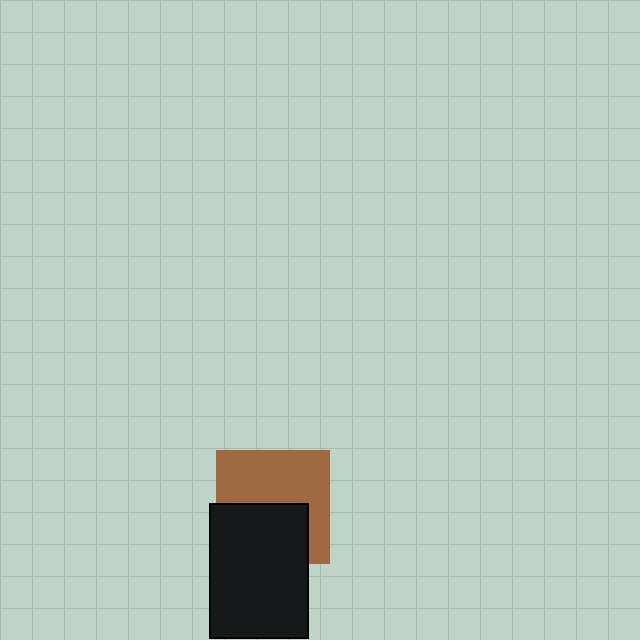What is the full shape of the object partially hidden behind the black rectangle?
The partially hidden object is a brown square.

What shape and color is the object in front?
The object in front is a black rectangle.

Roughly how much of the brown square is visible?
About half of it is visible (roughly 57%).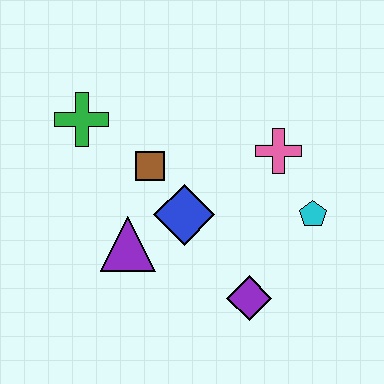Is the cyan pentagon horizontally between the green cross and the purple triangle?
No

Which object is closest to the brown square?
The blue diamond is closest to the brown square.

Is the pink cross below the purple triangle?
No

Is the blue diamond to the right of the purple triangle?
Yes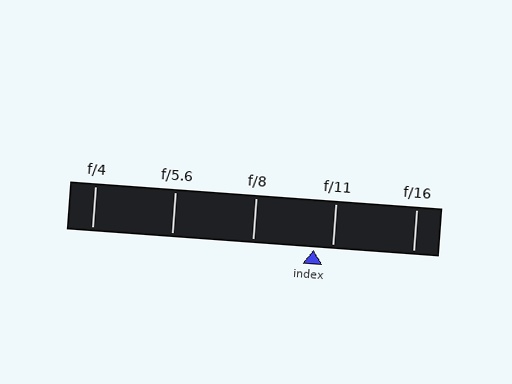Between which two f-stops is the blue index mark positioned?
The index mark is between f/8 and f/11.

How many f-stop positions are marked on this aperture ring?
There are 5 f-stop positions marked.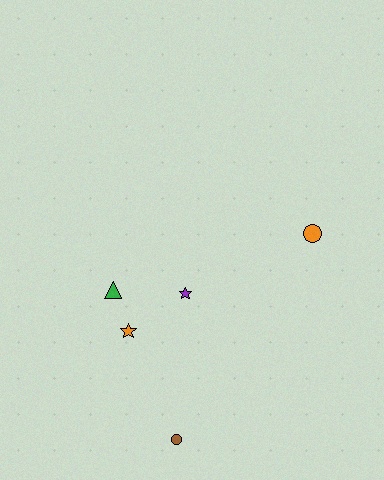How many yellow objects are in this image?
There are no yellow objects.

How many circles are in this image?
There are 2 circles.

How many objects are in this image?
There are 5 objects.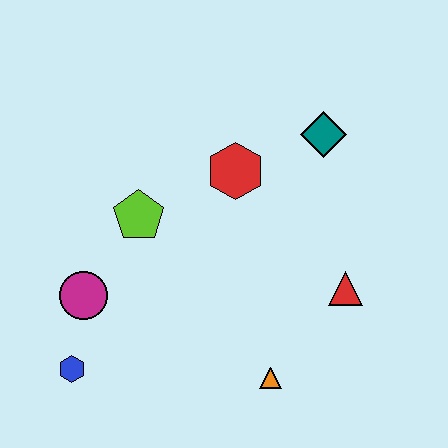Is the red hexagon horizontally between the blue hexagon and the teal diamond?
Yes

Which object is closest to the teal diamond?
The red hexagon is closest to the teal diamond.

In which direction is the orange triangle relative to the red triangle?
The orange triangle is below the red triangle.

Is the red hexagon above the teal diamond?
No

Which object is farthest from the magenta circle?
The teal diamond is farthest from the magenta circle.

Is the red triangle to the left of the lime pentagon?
No